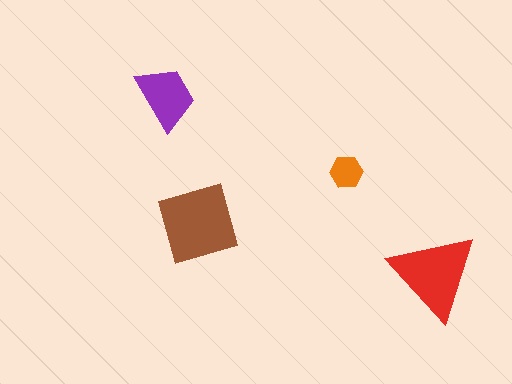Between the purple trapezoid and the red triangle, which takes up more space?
The red triangle.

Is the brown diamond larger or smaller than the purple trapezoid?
Larger.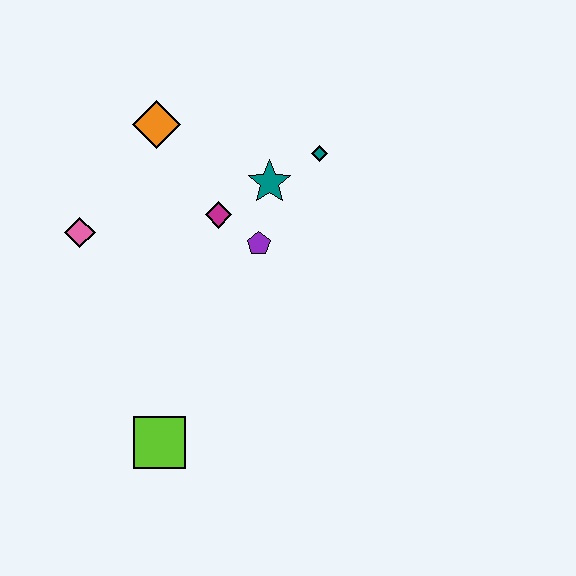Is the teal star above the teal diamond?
No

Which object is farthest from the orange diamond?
The lime square is farthest from the orange diamond.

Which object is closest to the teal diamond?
The teal star is closest to the teal diamond.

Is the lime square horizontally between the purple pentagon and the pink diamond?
Yes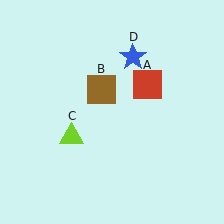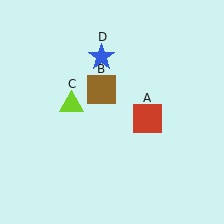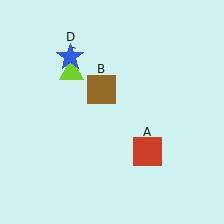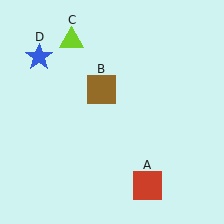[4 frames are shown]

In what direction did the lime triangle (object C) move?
The lime triangle (object C) moved up.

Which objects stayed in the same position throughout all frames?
Brown square (object B) remained stationary.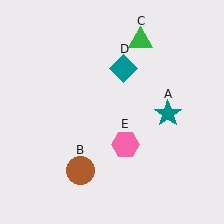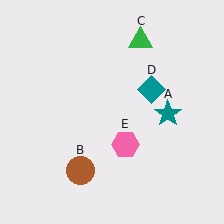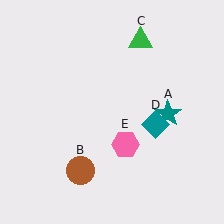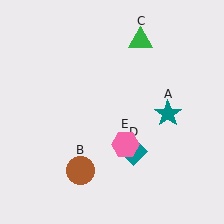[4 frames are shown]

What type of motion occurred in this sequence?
The teal diamond (object D) rotated clockwise around the center of the scene.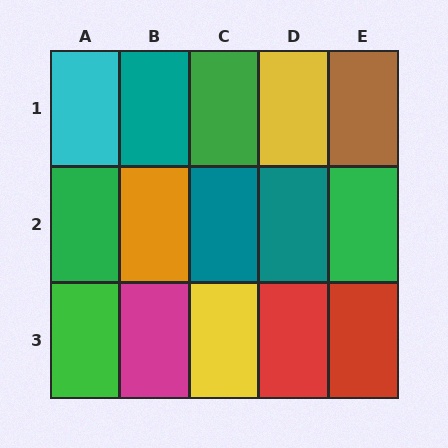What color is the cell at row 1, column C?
Green.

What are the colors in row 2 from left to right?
Green, orange, teal, teal, green.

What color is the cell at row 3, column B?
Magenta.